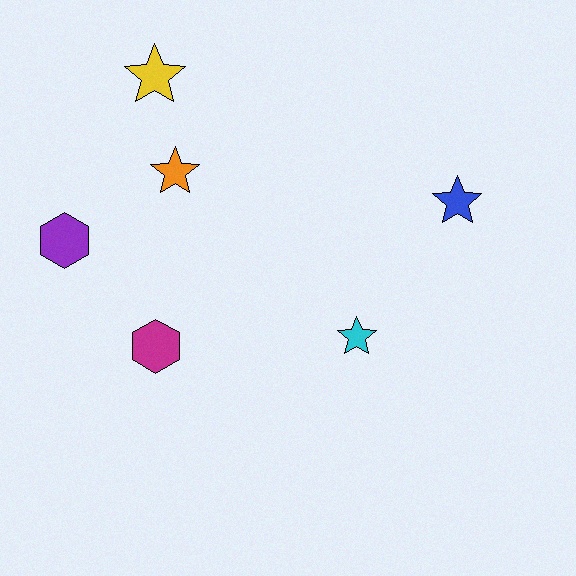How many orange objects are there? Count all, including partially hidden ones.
There is 1 orange object.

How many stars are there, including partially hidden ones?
There are 4 stars.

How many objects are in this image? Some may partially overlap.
There are 6 objects.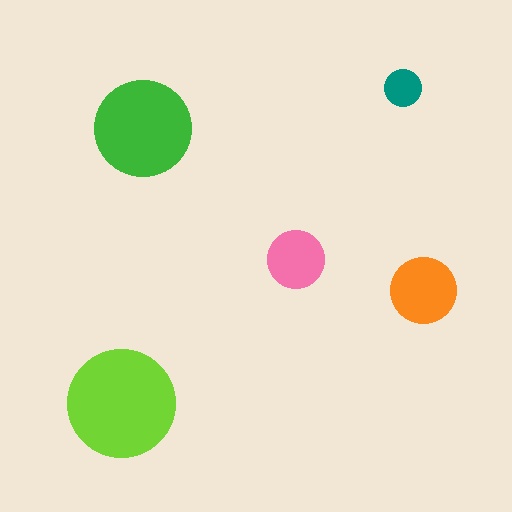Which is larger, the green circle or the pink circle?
The green one.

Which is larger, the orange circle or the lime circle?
The lime one.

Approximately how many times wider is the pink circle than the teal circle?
About 1.5 times wider.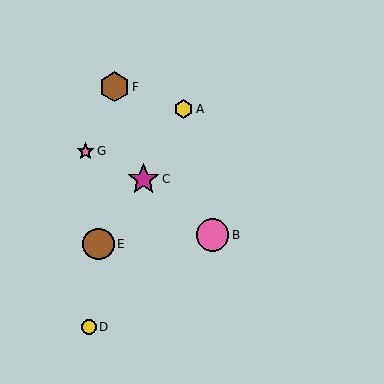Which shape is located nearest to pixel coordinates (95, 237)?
The brown circle (labeled E) at (99, 244) is nearest to that location.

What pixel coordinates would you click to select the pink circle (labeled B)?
Click at (213, 235) to select the pink circle B.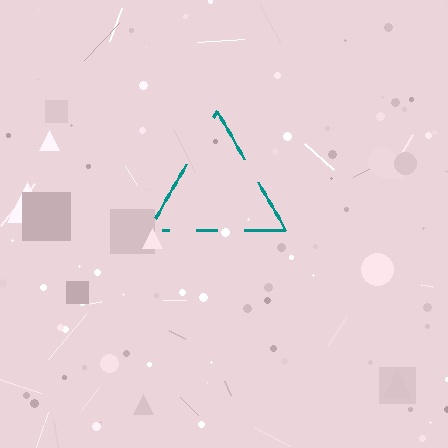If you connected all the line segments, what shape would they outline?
They would outline a triangle.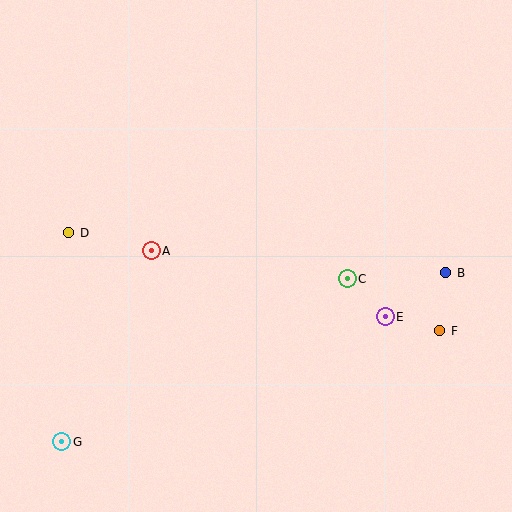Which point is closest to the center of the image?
Point C at (347, 279) is closest to the center.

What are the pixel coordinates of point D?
Point D is at (69, 233).